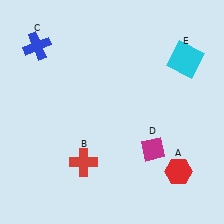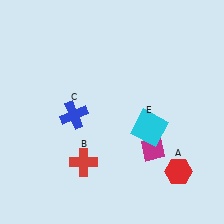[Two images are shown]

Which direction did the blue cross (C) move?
The blue cross (C) moved down.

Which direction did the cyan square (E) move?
The cyan square (E) moved down.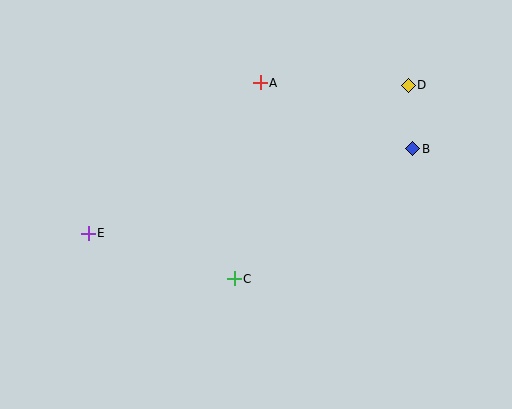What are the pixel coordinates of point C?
Point C is at (234, 279).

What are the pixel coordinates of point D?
Point D is at (408, 85).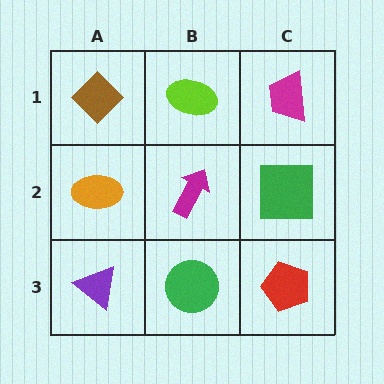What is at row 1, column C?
A magenta trapezoid.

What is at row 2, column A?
An orange ellipse.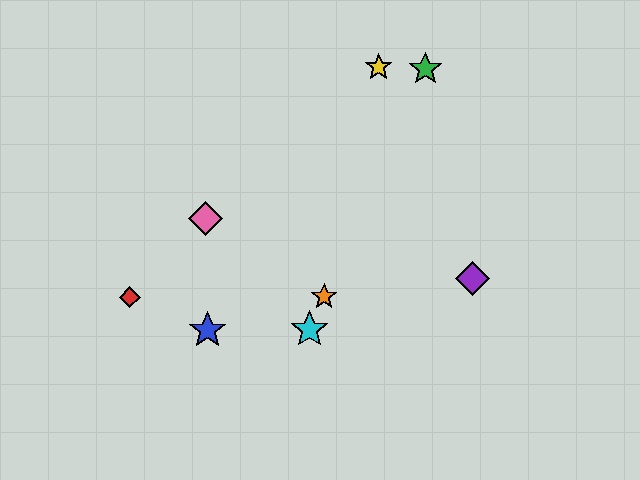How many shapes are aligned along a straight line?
3 shapes (the green star, the orange star, the cyan star) are aligned along a straight line.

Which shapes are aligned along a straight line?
The green star, the orange star, the cyan star are aligned along a straight line.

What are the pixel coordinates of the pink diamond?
The pink diamond is at (206, 218).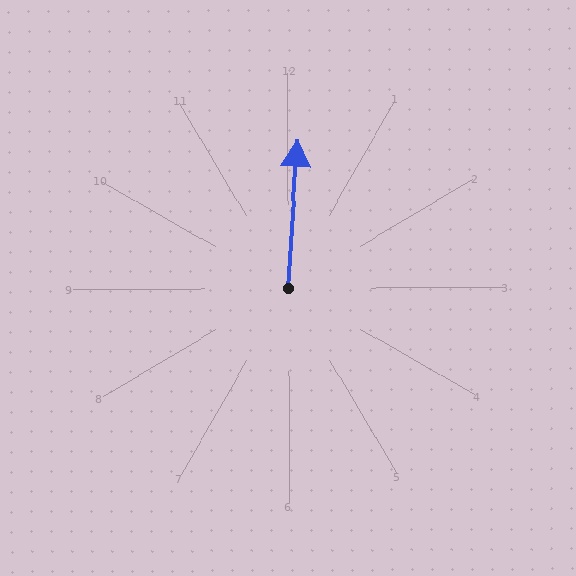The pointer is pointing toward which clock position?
Roughly 12 o'clock.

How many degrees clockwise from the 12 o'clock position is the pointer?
Approximately 4 degrees.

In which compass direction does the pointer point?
North.